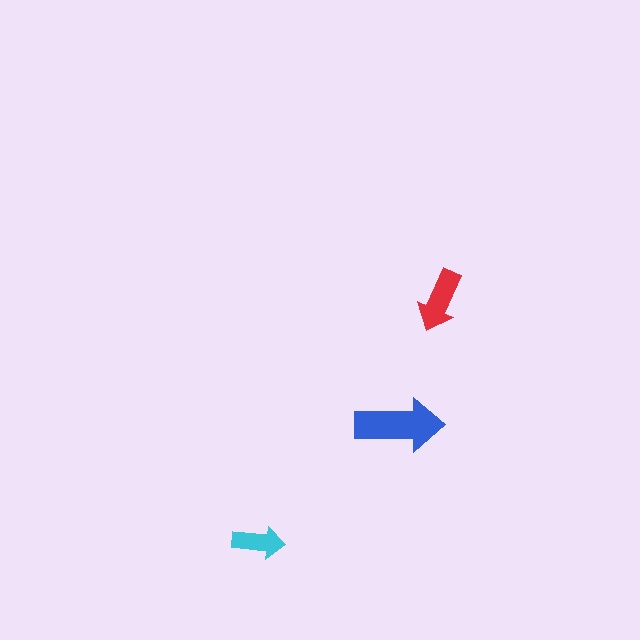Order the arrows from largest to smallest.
the blue one, the red one, the cyan one.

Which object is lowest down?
The cyan arrow is bottommost.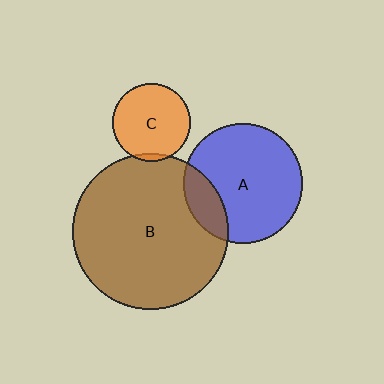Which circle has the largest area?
Circle B (brown).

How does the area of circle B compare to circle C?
Approximately 4.0 times.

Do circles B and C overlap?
Yes.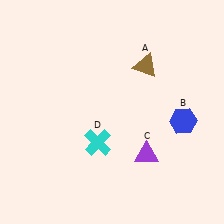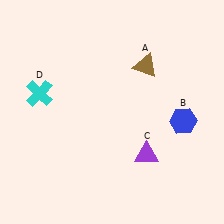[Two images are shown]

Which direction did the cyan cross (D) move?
The cyan cross (D) moved left.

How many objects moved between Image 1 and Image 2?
1 object moved between the two images.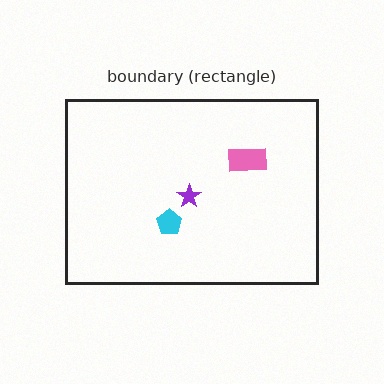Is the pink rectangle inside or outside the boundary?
Inside.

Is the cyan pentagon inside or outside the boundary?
Inside.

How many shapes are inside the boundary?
3 inside, 0 outside.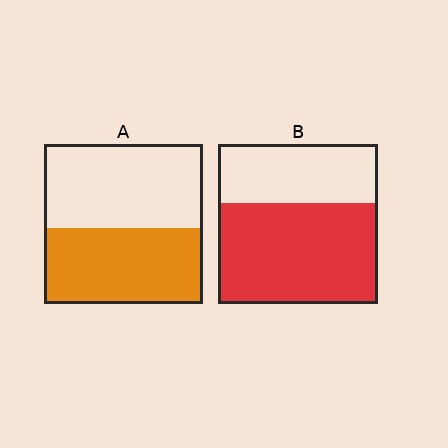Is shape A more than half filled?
Roughly half.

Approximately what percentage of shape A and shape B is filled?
A is approximately 50% and B is approximately 65%.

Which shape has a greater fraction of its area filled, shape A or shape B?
Shape B.